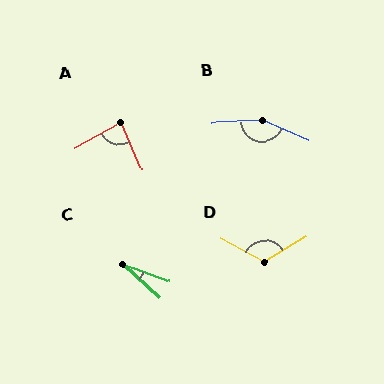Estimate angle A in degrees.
Approximately 85 degrees.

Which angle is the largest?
B, at approximately 153 degrees.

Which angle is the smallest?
C, at approximately 23 degrees.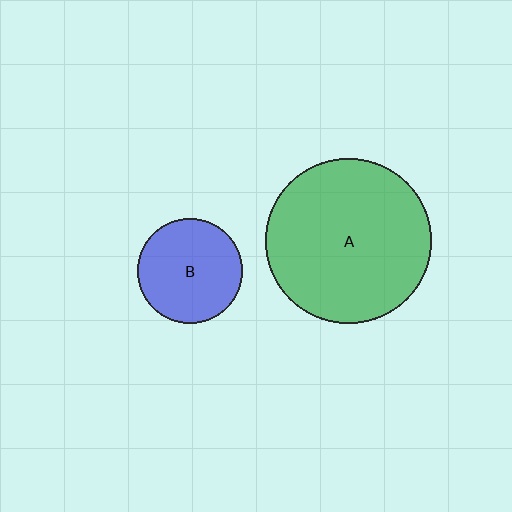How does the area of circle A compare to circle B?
Approximately 2.5 times.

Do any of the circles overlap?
No, none of the circles overlap.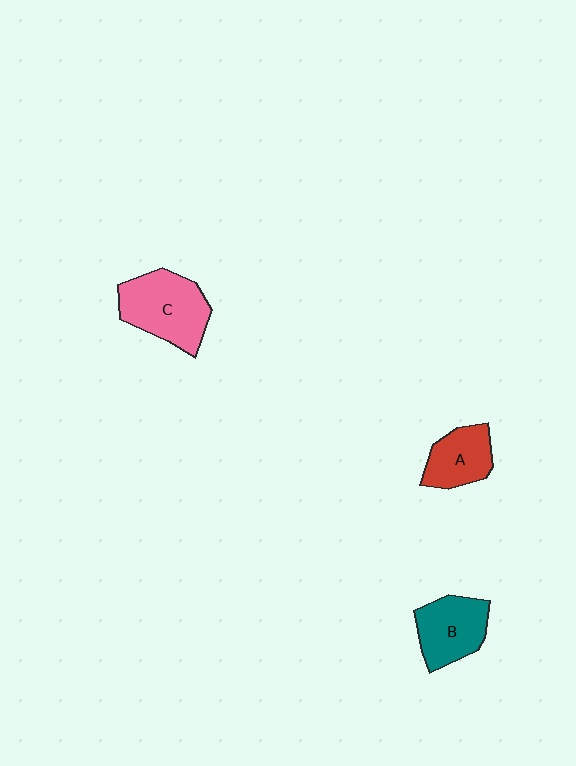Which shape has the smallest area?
Shape A (red).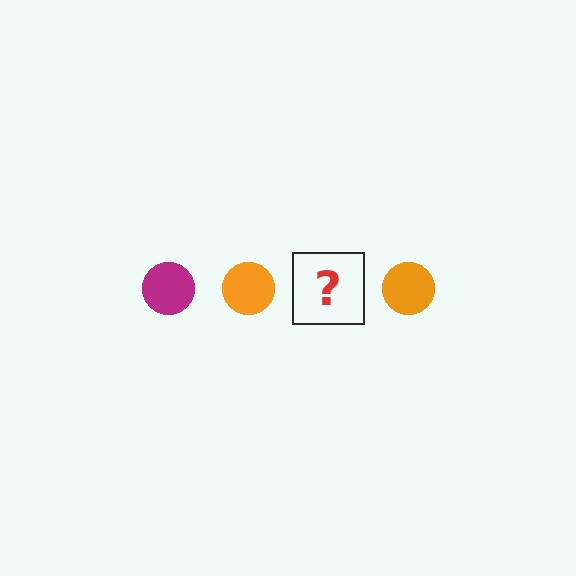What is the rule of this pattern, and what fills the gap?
The rule is that the pattern cycles through magenta, orange circles. The gap should be filled with a magenta circle.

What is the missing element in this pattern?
The missing element is a magenta circle.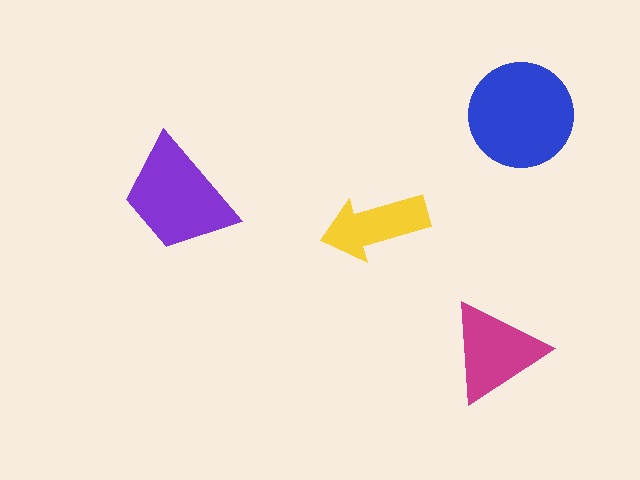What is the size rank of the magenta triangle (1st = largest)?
3rd.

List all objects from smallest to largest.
The yellow arrow, the magenta triangle, the purple trapezoid, the blue circle.